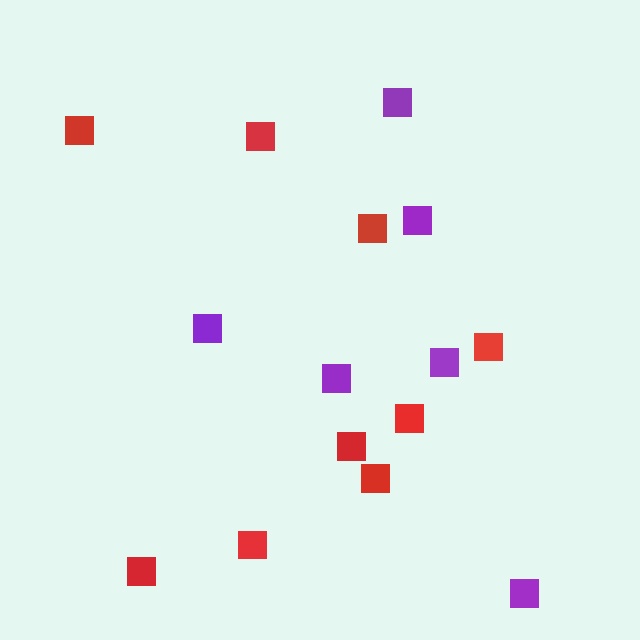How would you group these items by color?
There are 2 groups: one group of red squares (9) and one group of purple squares (6).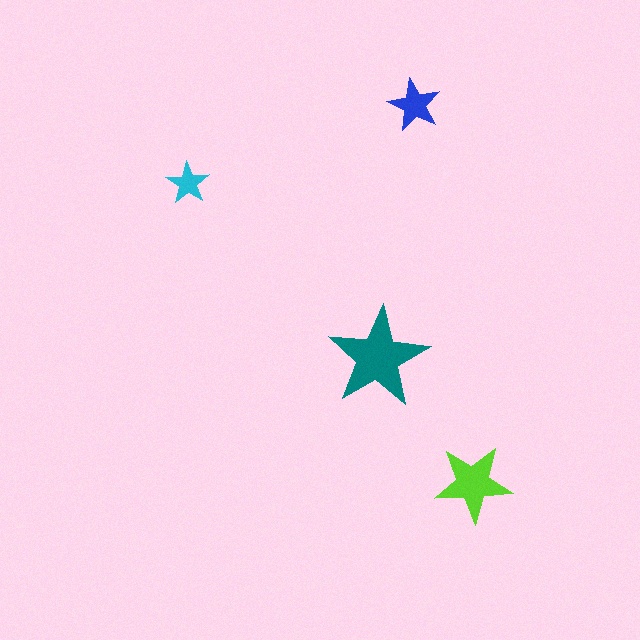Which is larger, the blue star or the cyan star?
The blue one.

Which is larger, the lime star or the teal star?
The teal one.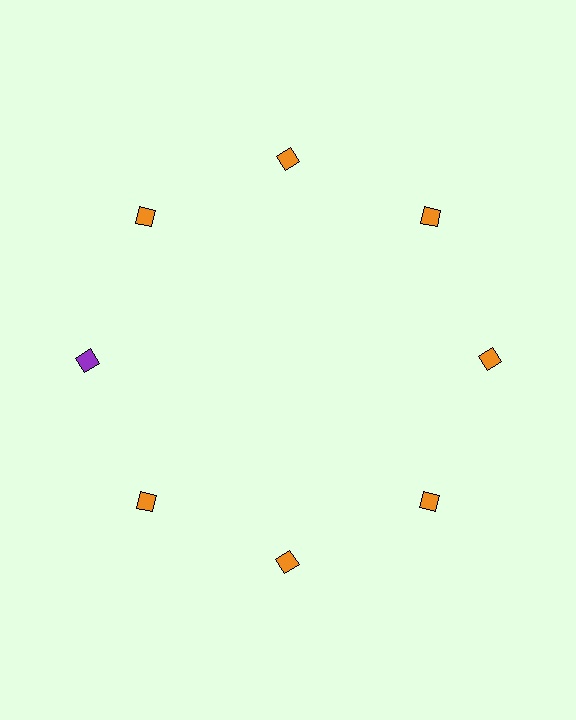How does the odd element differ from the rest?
It has a different color: purple instead of orange.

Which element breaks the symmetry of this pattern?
The purple square at roughly the 9 o'clock position breaks the symmetry. All other shapes are orange squares.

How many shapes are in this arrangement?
There are 8 shapes arranged in a ring pattern.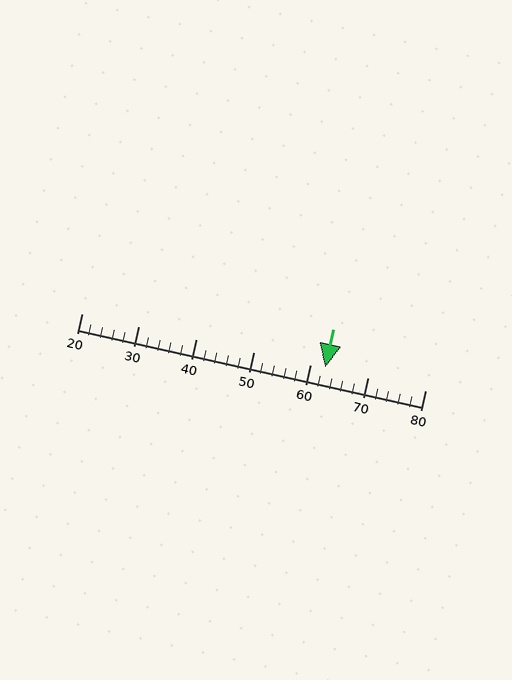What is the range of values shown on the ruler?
The ruler shows values from 20 to 80.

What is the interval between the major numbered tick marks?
The major tick marks are spaced 10 units apart.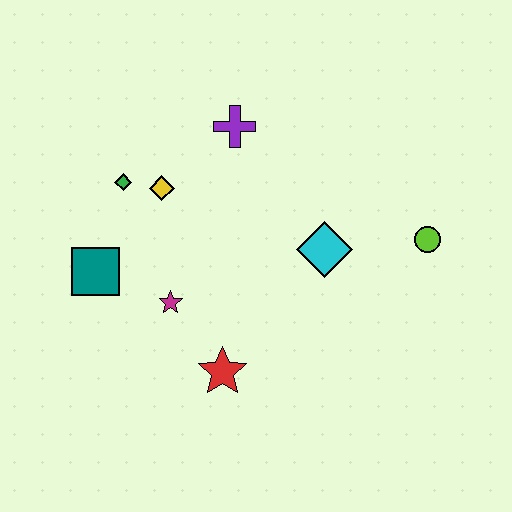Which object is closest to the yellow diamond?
The green diamond is closest to the yellow diamond.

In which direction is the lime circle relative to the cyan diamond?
The lime circle is to the right of the cyan diamond.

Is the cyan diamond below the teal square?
No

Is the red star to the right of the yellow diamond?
Yes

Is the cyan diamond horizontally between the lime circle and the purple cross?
Yes